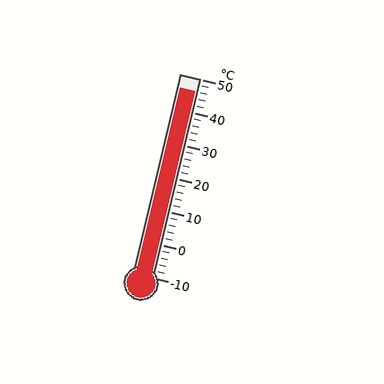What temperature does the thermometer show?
The thermometer shows approximately 46°C.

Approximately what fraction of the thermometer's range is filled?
The thermometer is filled to approximately 95% of its range.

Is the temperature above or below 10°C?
The temperature is above 10°C.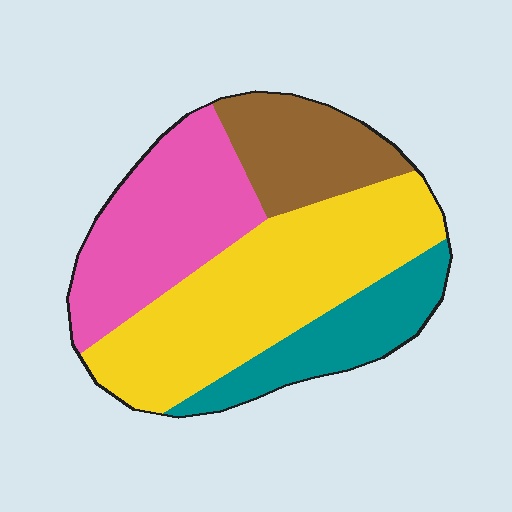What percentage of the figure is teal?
Teal takes up about one sixth (1/6) of the figure.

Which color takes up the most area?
Yellow, at roughly 40%.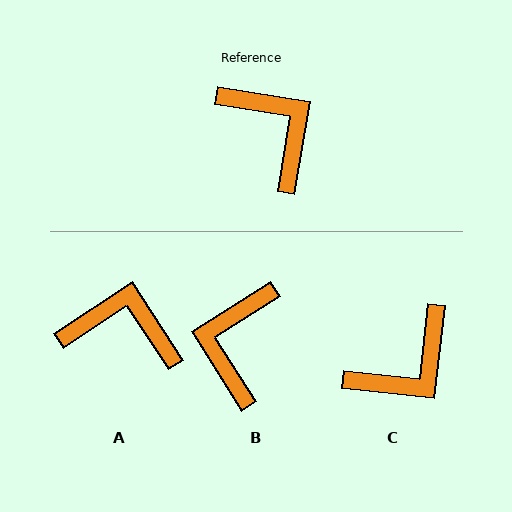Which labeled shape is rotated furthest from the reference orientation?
B, about 131 degrees away.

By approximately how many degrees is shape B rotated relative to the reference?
Approximately 131 degrees counter-clockwise.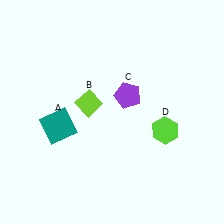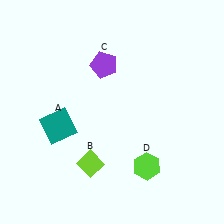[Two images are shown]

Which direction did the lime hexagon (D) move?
The lime hexagon (D) moved down.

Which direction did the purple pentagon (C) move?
The purple pentagon (C) moved up.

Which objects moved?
The objects that moved are: the lime diamond (B), the purple pentagon (C), the lime hexagon (D).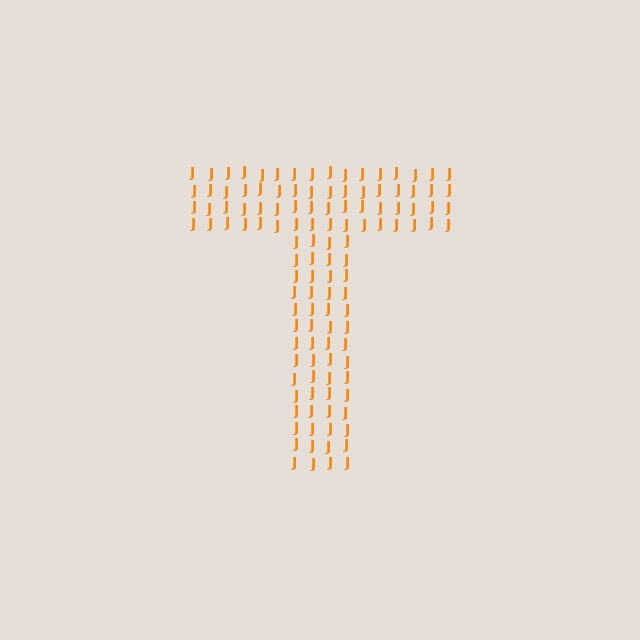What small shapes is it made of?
It is made of small letter J's.